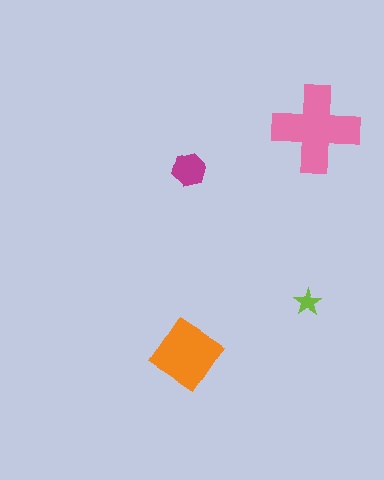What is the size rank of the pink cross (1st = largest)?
1st.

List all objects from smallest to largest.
The lime star, the magenta hexagon, the orange diamond, the pink cross.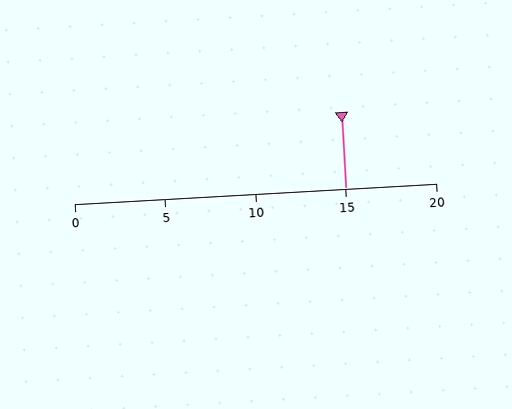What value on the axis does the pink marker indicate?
The marker indicates approximately 15.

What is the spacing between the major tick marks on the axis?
The major ticks are spaced 5 apart.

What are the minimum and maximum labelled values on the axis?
The axis runs from 0 to 20.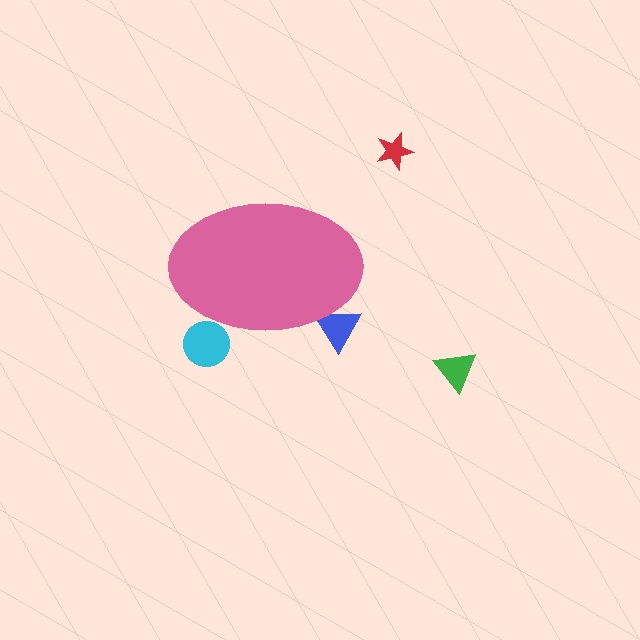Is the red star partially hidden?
No, the red star is fully visible.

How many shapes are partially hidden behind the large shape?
2 shapes are partially hidden.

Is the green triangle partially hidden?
No, the green triangle is fully visible.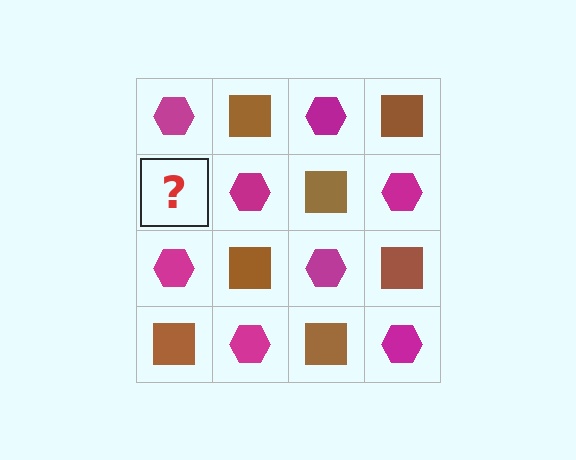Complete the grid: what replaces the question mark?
The question mark should be replaced with a brown square.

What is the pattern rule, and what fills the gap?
The rule is that it alternates magenta hexagon and brown square in a checkerboard pattern. The gap should be filled with a brown square.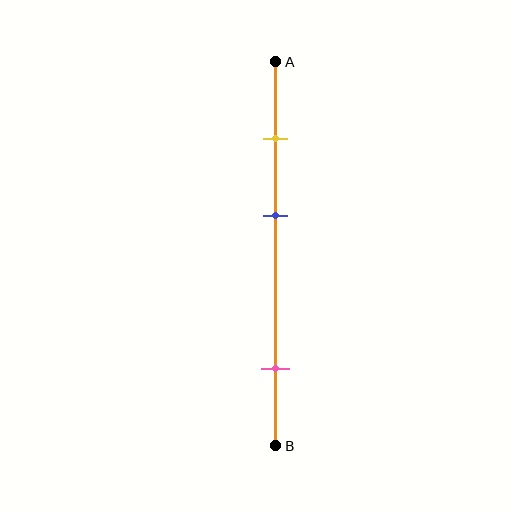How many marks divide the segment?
There are 3 marks dividing the segment.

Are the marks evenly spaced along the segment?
No, the marks are not evenly spaced.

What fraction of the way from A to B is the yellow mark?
The yellow mark is approximately 20% (0.2) of the way from A to B.